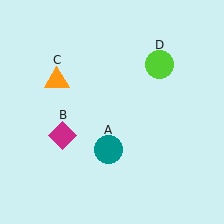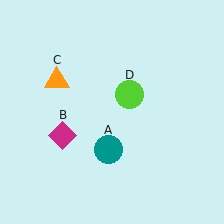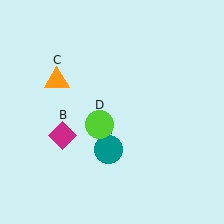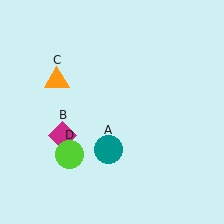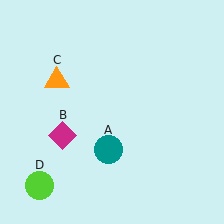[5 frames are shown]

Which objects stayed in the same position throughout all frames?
Teal circle (object A) and magenta diamond (object B) and orange triangle (object C) remained stationary.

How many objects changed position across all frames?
1 object changed position: lime circle (object D).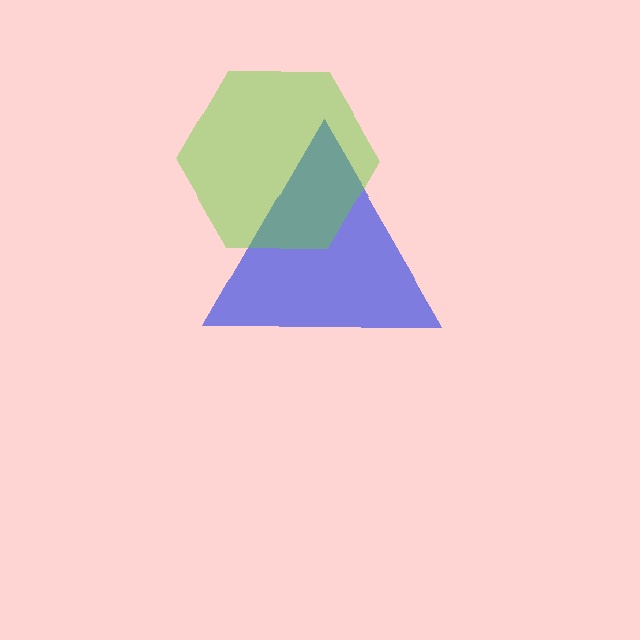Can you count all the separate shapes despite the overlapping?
Yes, there are 2 separate shapes.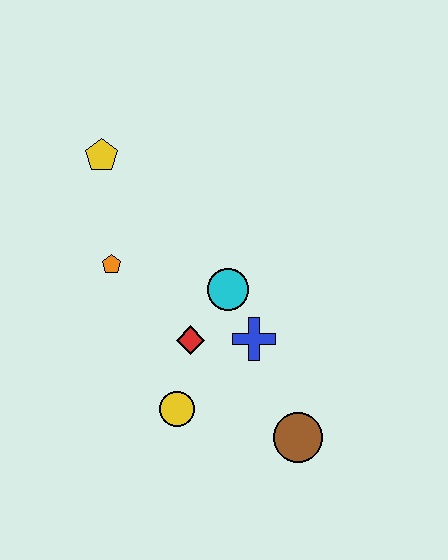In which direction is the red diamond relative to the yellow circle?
The red diamond is above the yellow circle.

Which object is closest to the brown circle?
The blue cross is closest to the brown circle.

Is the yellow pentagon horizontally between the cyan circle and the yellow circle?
No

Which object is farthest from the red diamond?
The yellow pentagon is farthest from the red diamond.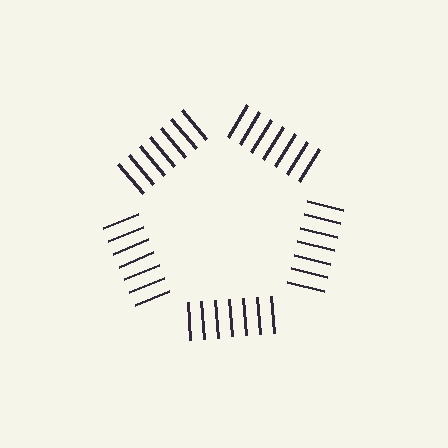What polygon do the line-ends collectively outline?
An illusory pentagon — the line segments terminate on its edges but no continuous stroke is drawn.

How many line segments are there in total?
35 — 7 along each of the 5 edges.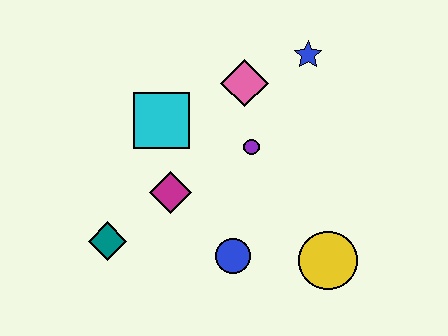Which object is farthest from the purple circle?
The teal diamond is farthest from the purple circle.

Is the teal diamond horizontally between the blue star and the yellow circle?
No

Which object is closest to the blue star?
The pink diamond is closest to the blue star.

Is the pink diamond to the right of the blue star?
No